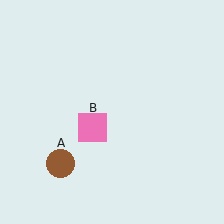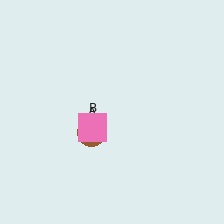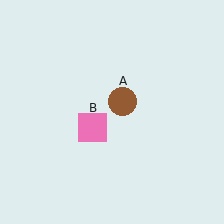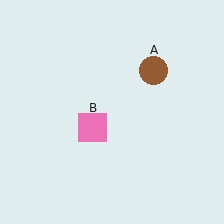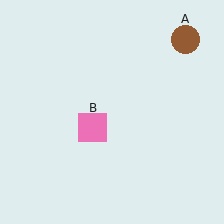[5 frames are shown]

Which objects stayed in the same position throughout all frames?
Pink square (object B) remained stationary.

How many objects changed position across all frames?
1 object changed position: brown circle (object A).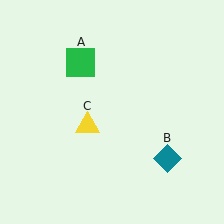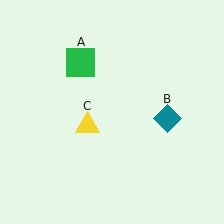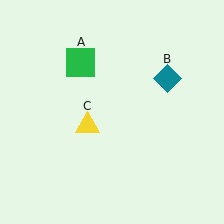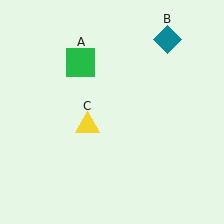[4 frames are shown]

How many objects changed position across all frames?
1 object changed position: teal diamond (object B).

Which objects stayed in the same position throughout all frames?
Green square (object A) and yellow triangle (object C) remained stationary.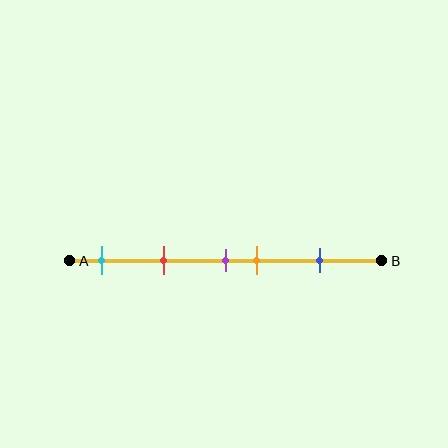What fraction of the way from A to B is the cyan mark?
The cyan mark is approximately 10% (0.1) of the way from A to B.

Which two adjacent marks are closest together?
The purple and orange marks are the closest adjacent pair.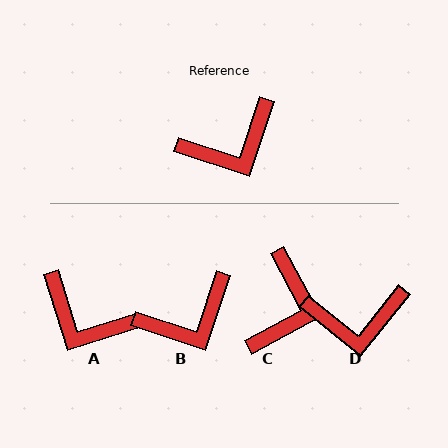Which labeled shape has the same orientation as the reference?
B.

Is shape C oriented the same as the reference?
No, it is off by about 46 degrees.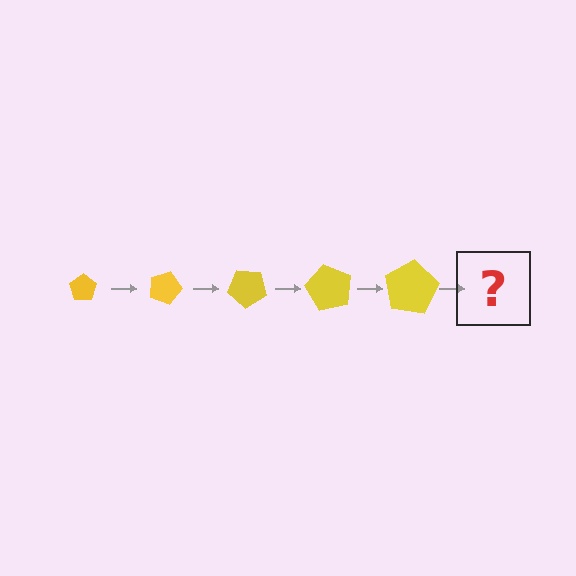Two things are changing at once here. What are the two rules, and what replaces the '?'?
The two rules are that the pentagon grows larger each step and it rotates 20 degrees each step. The '?' should be a pentagon, larger than the previous one and rotated 100 degrees from the start.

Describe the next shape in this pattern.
It should be a pentagon, larger than the previous one and rotated 100 degrees from the start.